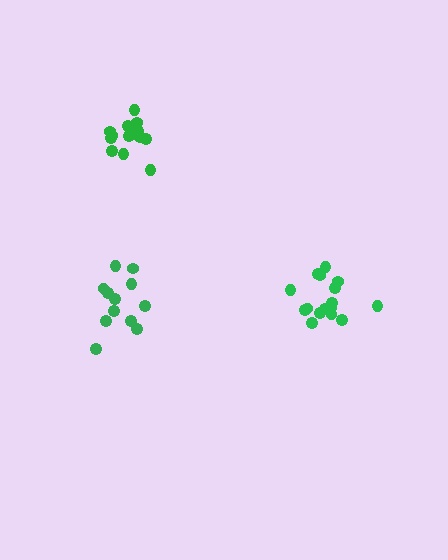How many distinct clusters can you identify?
There are 3 distinct clusters.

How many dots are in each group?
Group 1: 17 dots, Group 2: 13 dots, Group 3: 12 dots (42 total).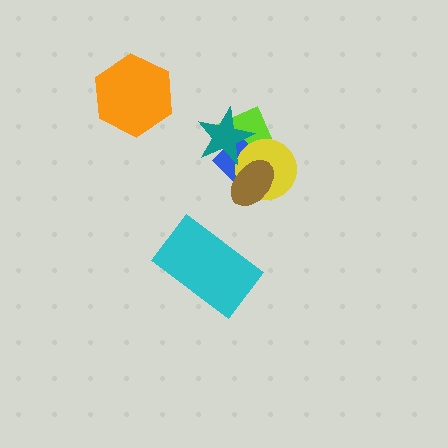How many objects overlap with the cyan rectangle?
0 objects overlap with the cyan rectangle.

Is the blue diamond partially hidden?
Yes, it is partially covered by another shape.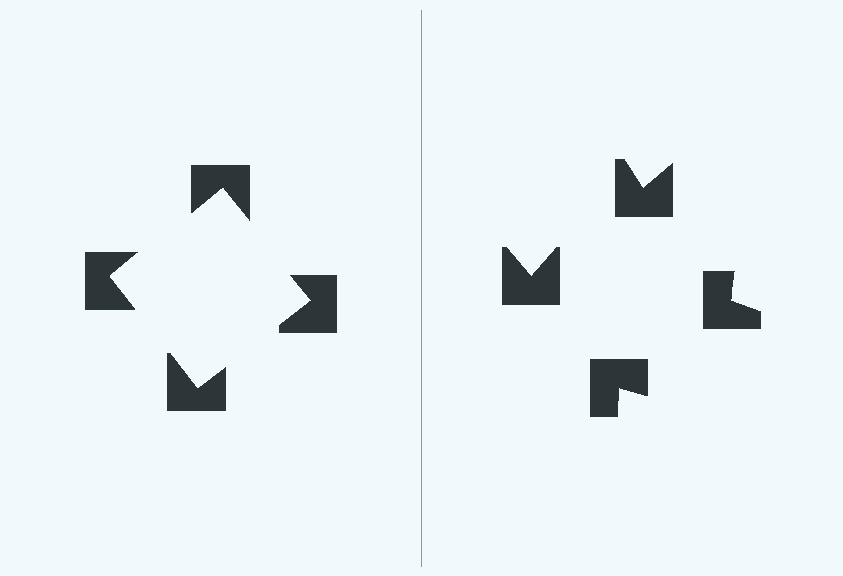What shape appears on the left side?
An illusory square.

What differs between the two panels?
The notched squares are positioned identically on both sides; only the wedge orientations differ. On the left they align to a square; on the right they are misaligned.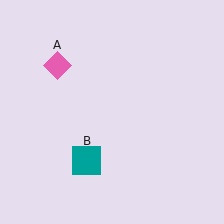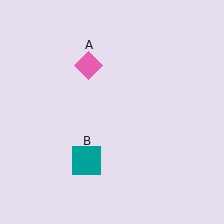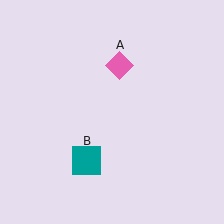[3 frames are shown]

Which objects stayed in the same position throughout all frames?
Teal square (object B) remained stationary.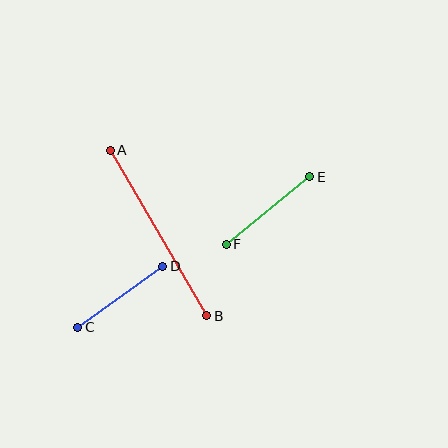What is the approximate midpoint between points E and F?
The midpoint is at approximately (268, 210) pixels.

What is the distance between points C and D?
The distance is approximately 105 pixels.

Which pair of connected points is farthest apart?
Points A and B are farthest apart.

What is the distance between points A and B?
The distance is approximately 191 pixels.